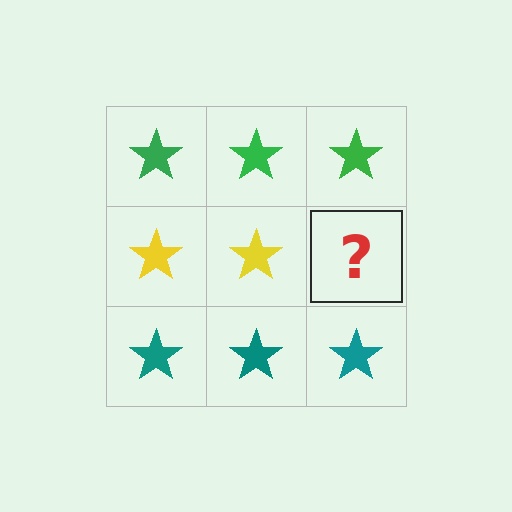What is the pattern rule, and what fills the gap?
The rule is that each row has a consistent color. The gap should be filled with a yellow star.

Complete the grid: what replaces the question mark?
The question mark should be replaced with a yellow star.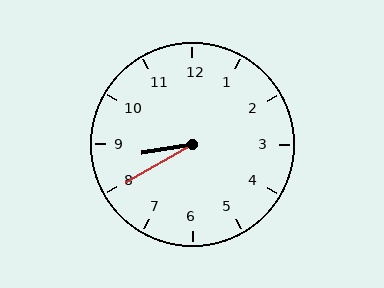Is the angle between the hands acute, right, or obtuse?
It is acute.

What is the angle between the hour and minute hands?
Approximately 20 degrees.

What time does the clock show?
8:40.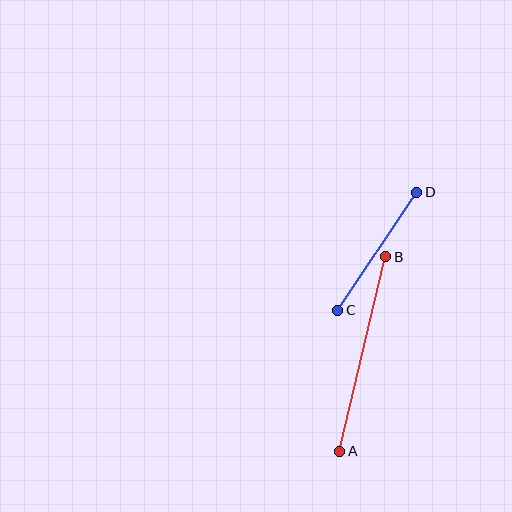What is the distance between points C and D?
The distance is approximately 142 pixels.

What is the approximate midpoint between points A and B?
The midpoint is at approximately (363, 354) pixels.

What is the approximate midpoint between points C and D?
The midpoint is at approximately (377, 251) pixels.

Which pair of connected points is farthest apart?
Points A and B are farthest apart.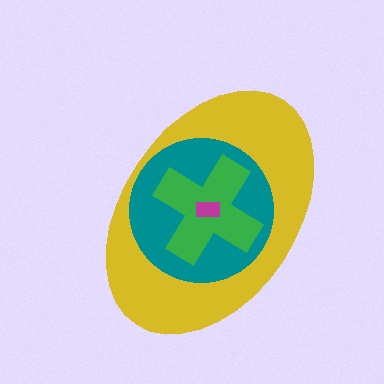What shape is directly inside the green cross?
The magenta rectangle.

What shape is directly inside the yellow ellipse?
The teal circle.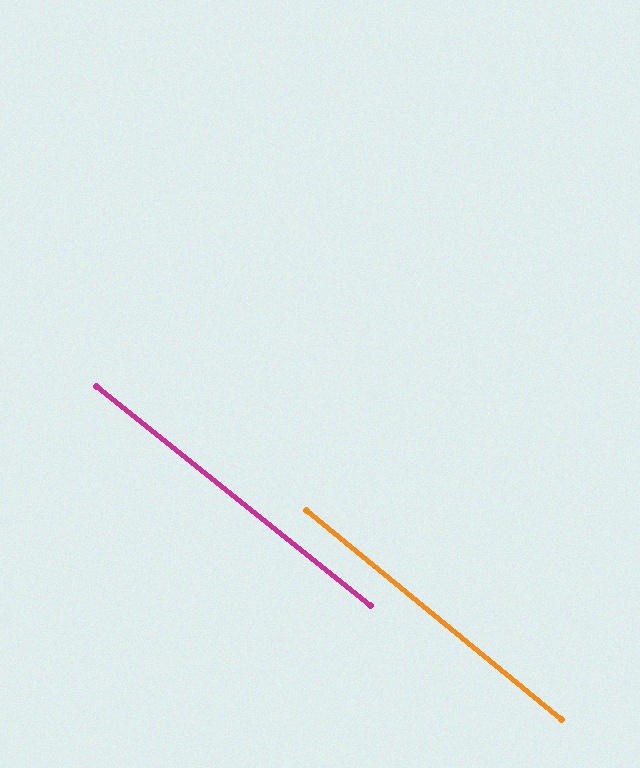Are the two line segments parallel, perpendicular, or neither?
Parallel — their directions differ by only 0.7°.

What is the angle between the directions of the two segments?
Approximately 1 degree.